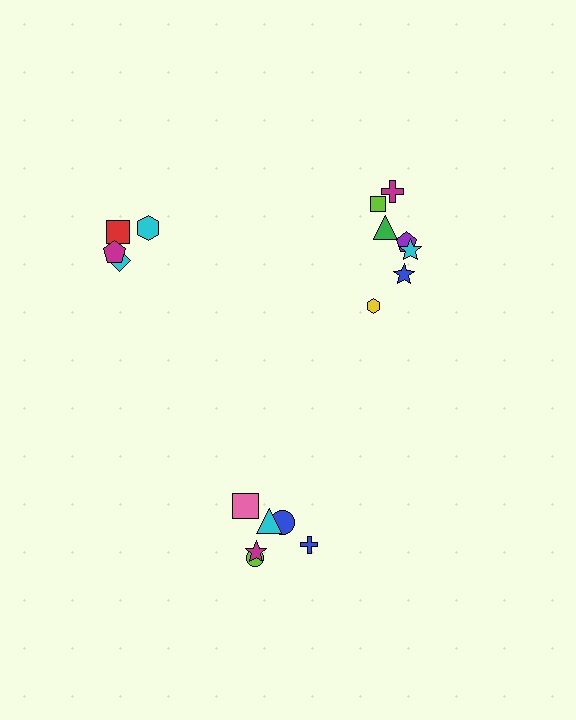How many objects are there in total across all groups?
There are 17 objects.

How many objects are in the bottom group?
There are 6 objects.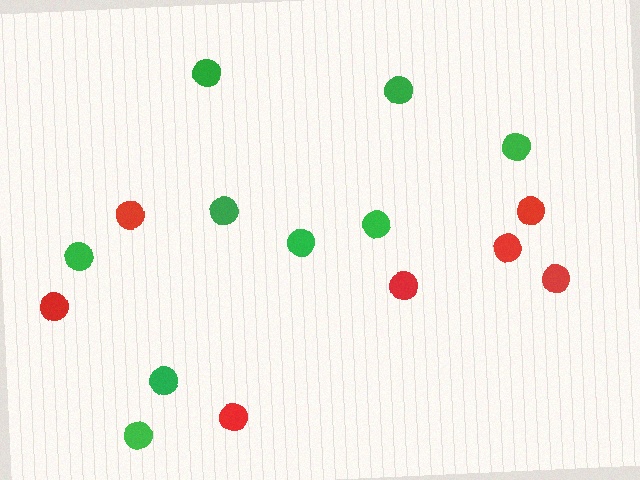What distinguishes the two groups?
There are 2 groups: one group of green circles (9) and one group of red circles (7).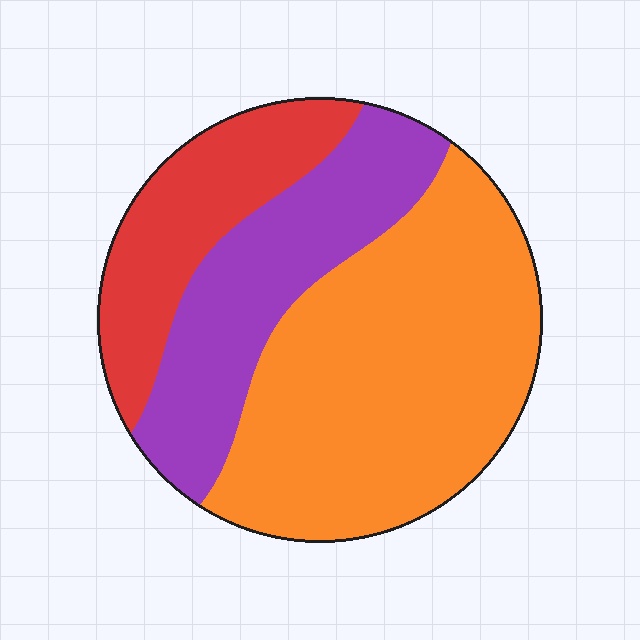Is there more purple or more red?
Purple.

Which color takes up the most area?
Orange, at roughly 50%.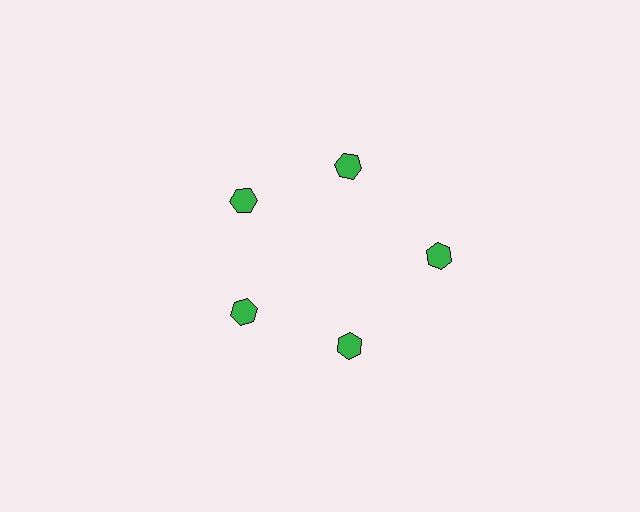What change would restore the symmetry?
The symmetry would be restored by moving it inward, back onto the ring so that all 5 hexagons sit at equal angles and equal distance from the center.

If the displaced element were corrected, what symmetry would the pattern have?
It would have 5-fold rotational symmetry — the pattern would map onto itself every 72 degrees.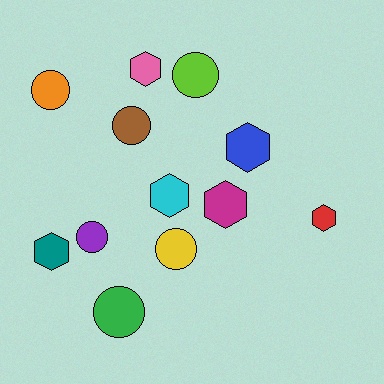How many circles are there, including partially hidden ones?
There are 6 circles.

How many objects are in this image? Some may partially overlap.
There are 12 objects.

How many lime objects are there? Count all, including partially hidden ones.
There is 1 lime object.